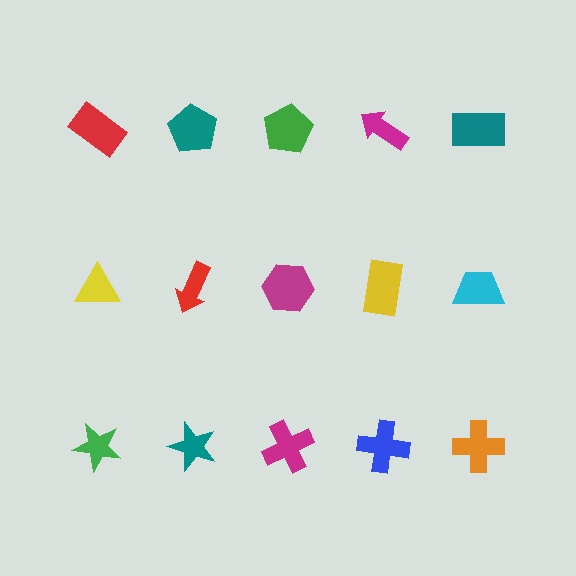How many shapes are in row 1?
5 shapes.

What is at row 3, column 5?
An orange cross.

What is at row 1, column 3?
A green pentagon.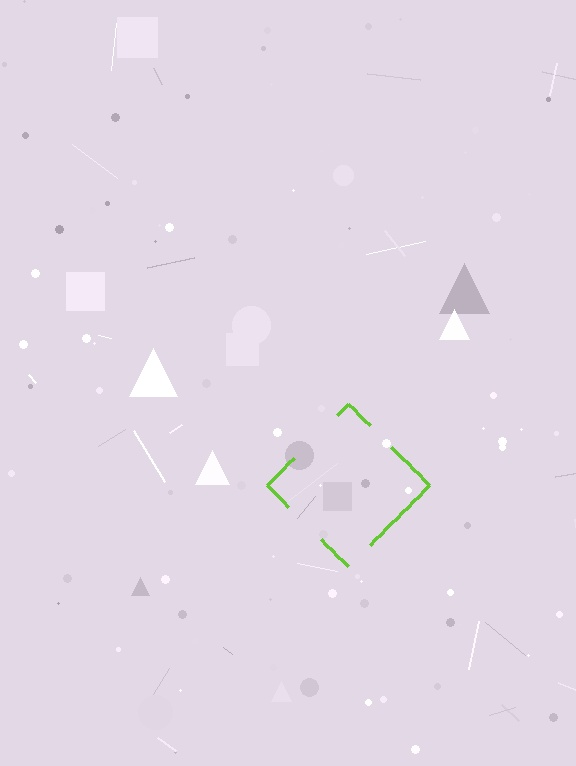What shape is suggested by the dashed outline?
The dashed outline suggests a diamond.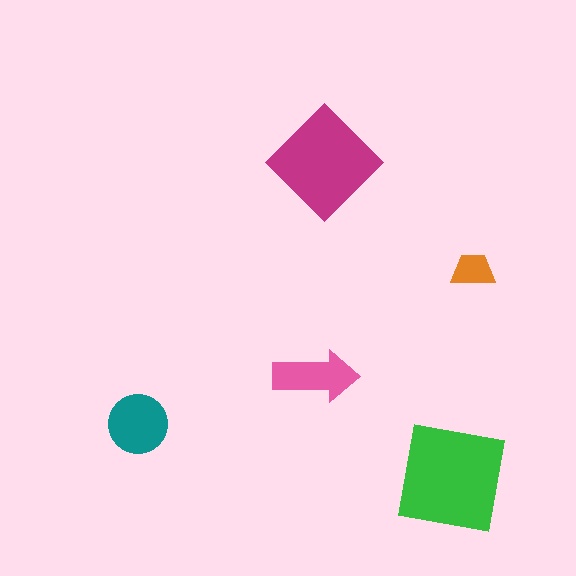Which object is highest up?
The magenta diamond is topmost.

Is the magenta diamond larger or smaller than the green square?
Smaller.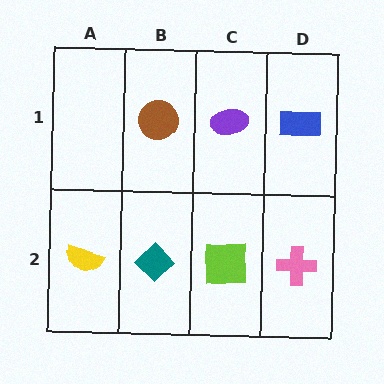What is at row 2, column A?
A yellow semicircle.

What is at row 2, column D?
A pink cross.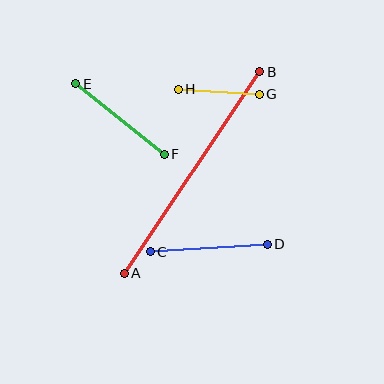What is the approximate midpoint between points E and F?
The midpoint is at approximately (120, 119) pixels.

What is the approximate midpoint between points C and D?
The midpoint is at approximately (209, 248) pixels.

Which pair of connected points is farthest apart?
Points A and B are farthest apart.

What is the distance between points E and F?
The distance is approximately 113 pixels.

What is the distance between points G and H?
The distance is approximately 81 pixels.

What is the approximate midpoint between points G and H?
The midpoint is at approximately (219, 92) pixels.